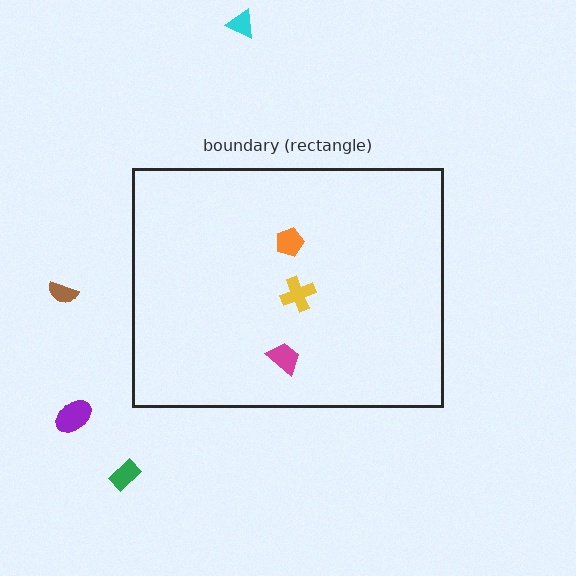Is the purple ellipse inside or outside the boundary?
Outside.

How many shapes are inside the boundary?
3 inside, 4 outside.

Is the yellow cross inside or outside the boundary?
Inside.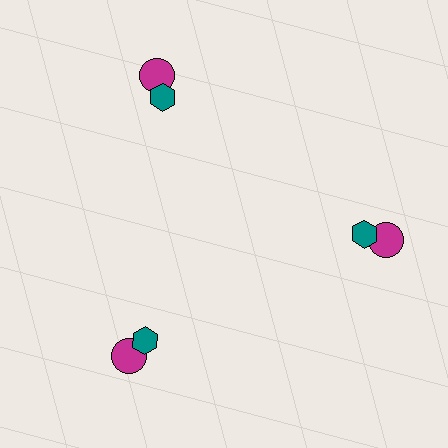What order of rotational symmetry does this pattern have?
This pattern has 3-fold rotational symmetry.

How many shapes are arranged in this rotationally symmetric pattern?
There are 6 shapes, arranged in 3 groups of 2.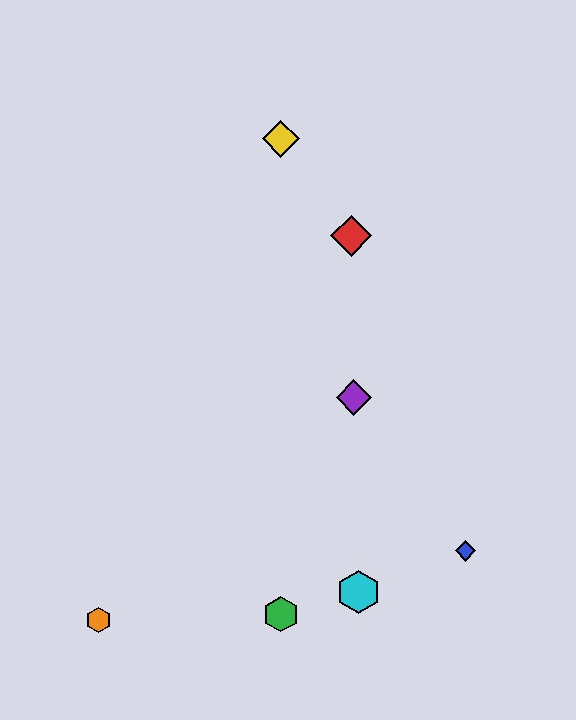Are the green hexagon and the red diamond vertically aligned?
No, the green hexagon is at x≈281 and the red diamond is at x≈351.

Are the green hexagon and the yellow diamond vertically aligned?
Yes, both are at x≈281.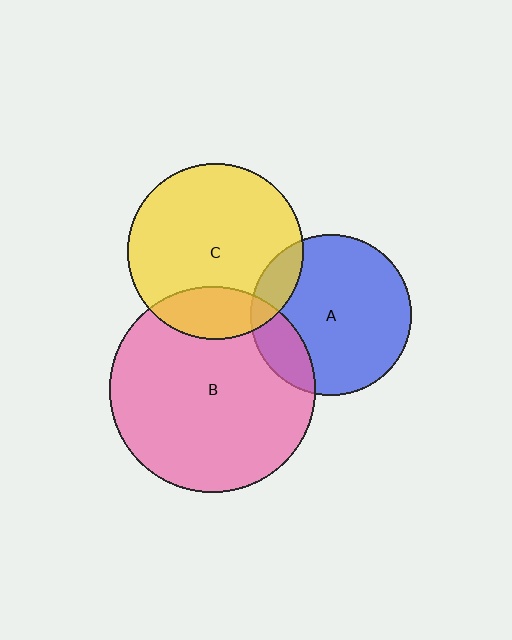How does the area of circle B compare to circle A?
Approximately 1.6 times.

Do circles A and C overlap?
Yes.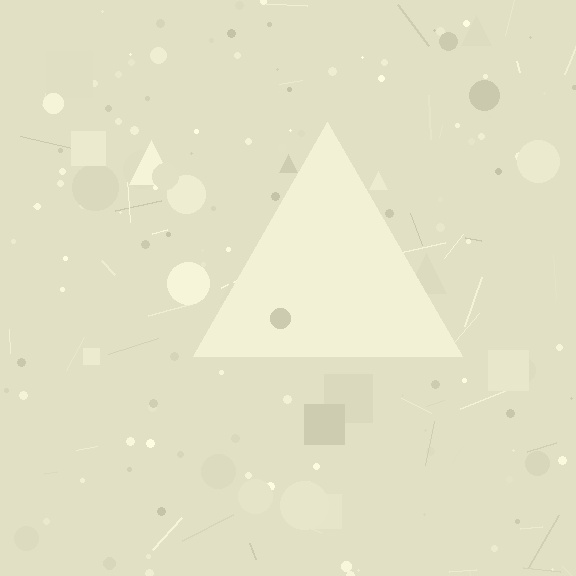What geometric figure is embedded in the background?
A triangle is embedded in the background.